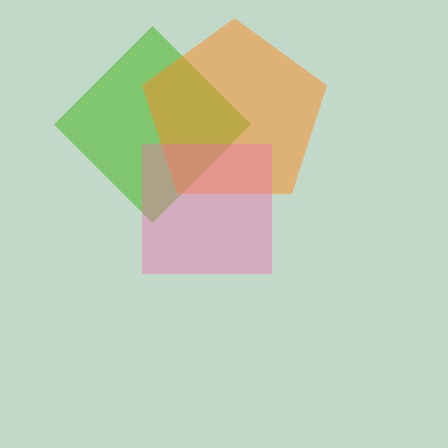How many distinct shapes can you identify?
There are 3 distinct shapes: a lime diamond, an orange pentagon, a pink square.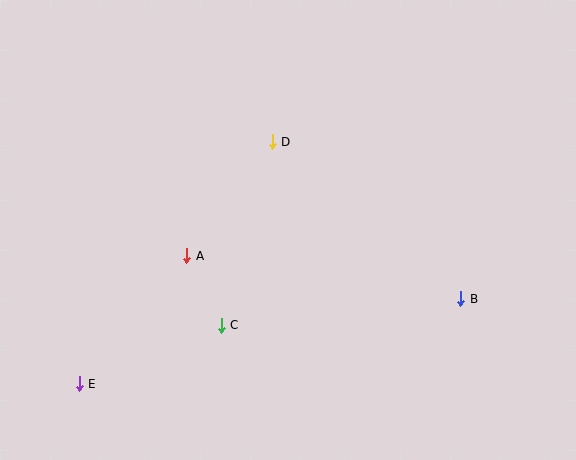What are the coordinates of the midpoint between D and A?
The midpoint between D and A is at (229, 199).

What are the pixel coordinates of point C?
Point C is at (221, 325).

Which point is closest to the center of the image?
Point D at (272, 142) is closest to the center.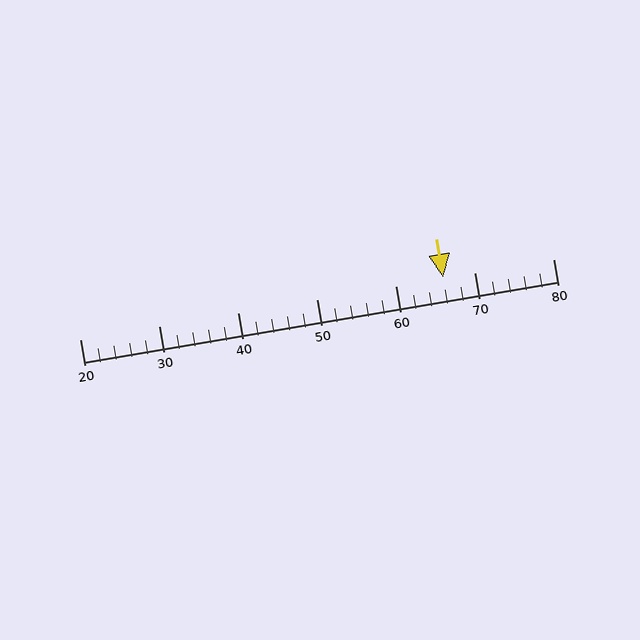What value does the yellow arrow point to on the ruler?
The yellow arrow points to approximately 66.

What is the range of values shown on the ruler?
The ruler shows values from 20 to 80.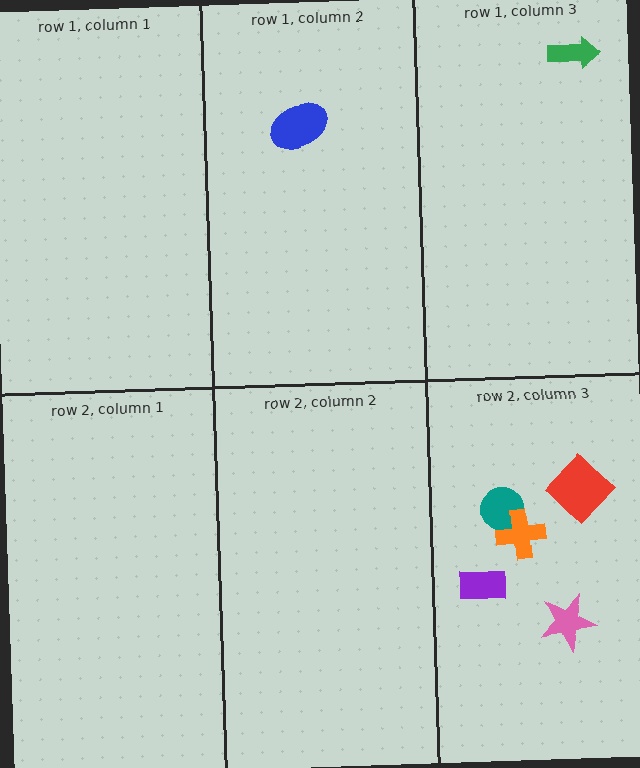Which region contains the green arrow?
The row 1, column 3 region.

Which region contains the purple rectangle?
The row 2, column 3 region.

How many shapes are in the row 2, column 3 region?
5.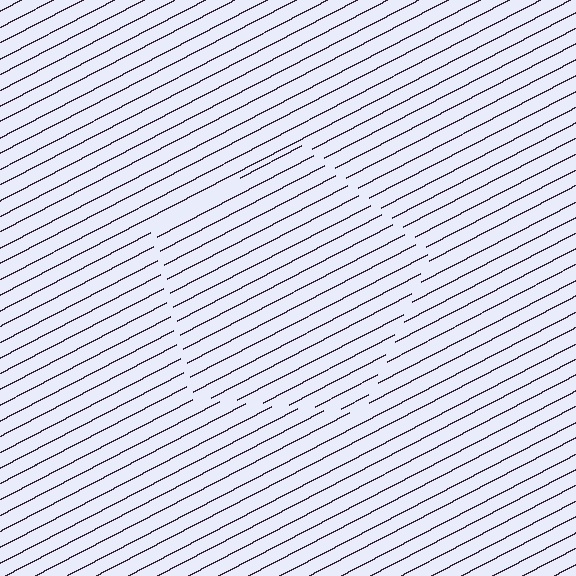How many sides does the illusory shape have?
5 sides — the line-ends trace a pentagon.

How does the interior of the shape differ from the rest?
The interior of the shape contains the same grating, shifted by half a period — the contour is defined by the phase discontinuity where line-ends from the inner and outer gratings abut.